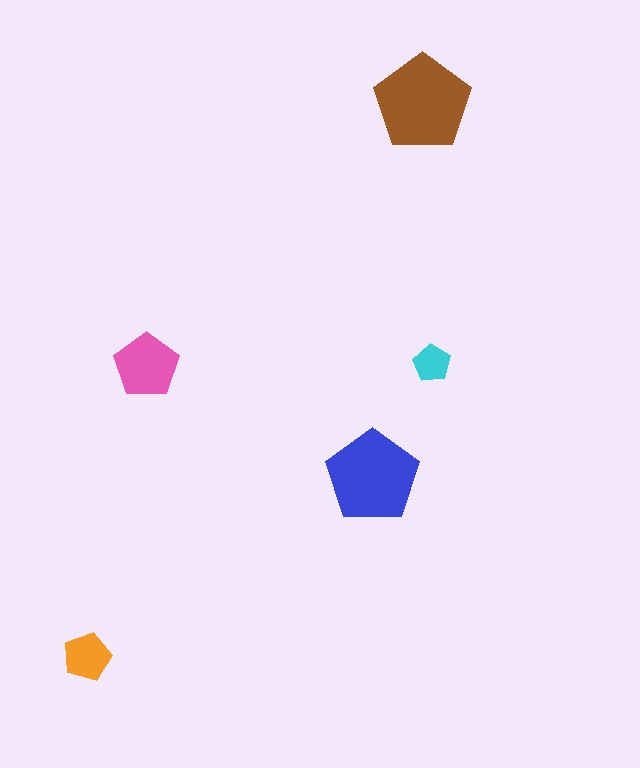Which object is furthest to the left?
The orange pentagon is leftmost.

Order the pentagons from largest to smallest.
the brown one, the blue one, the pink one, the orange one, the cyan one.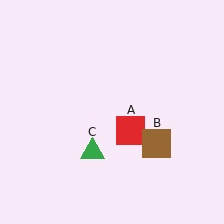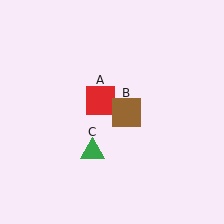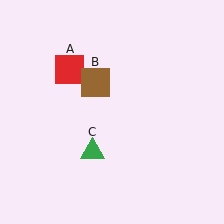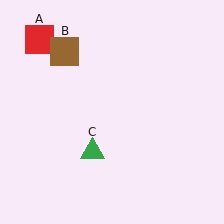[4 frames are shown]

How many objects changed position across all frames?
2 objects changed position: red square (object A), brown square (object B).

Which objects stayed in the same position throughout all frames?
Green triangle (object C) remained stationary.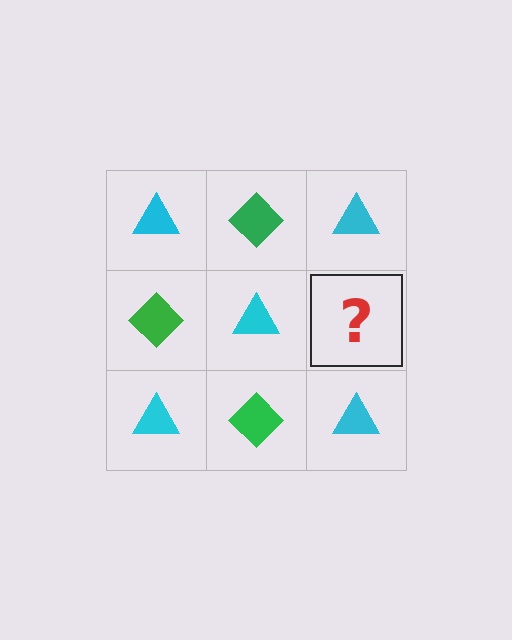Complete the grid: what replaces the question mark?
The question mark should be replaced with a green diamond.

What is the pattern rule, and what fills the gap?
The rule is that it alternates cyan triangle and green diamond in a checkerboard pattern. The gap should be filled with a green diamond.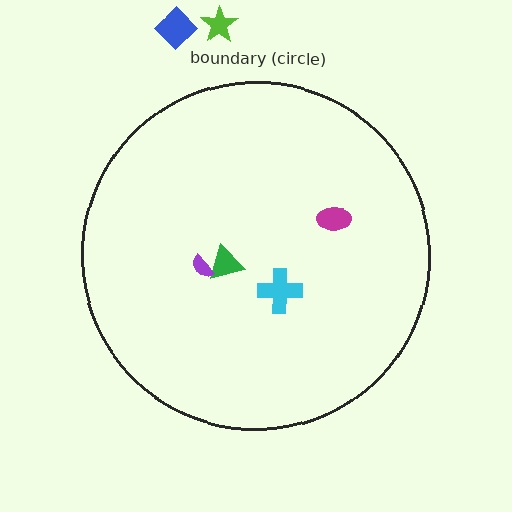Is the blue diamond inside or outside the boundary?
Outside.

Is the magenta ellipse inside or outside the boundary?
Inside.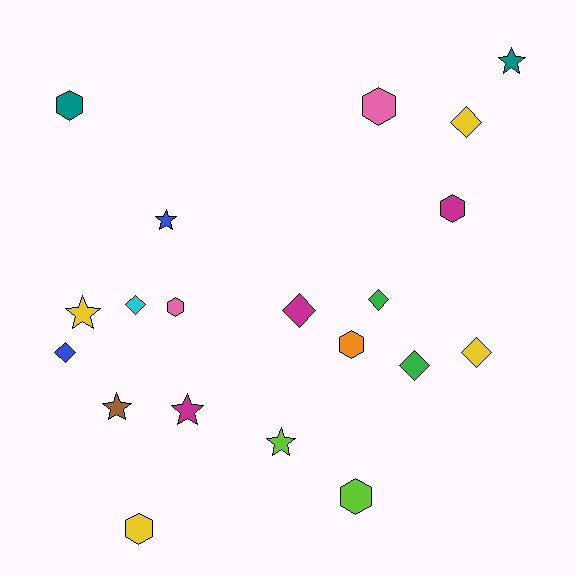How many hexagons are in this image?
There are 7 hexagons.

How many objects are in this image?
There are 20 objects.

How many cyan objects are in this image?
There is 1 cyan object.